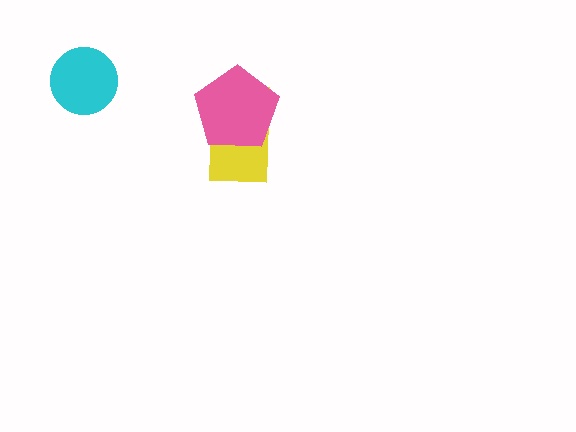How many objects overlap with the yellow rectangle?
1 object overlaps with the yellow rectangle.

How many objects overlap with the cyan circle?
0 objects overlap with the cyan circle.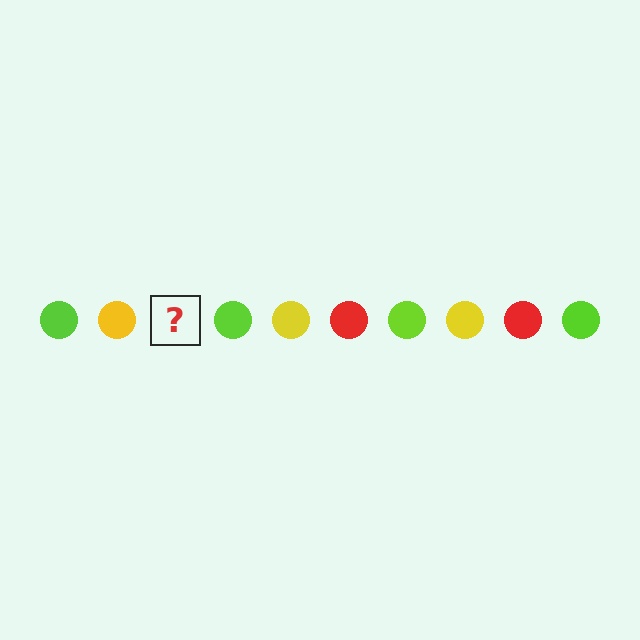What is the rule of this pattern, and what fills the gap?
The rule is that the pattern cycles through lime, yellow, red circles. The gap should be filled with a red circle.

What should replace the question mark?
The question mark should be replaced with a red circle.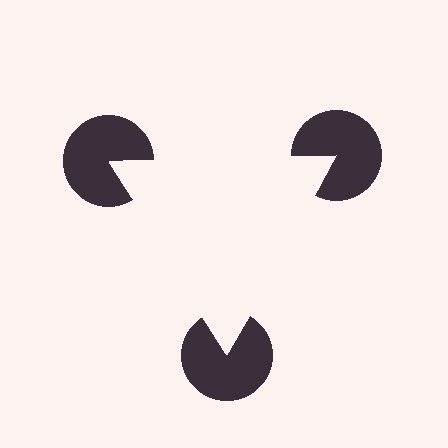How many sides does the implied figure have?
3 sides.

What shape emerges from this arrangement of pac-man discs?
An illusory triangle — its edges are inferred from the aligned wedge cuts in the pac-man discs, not physically drawn.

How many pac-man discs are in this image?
There are 3 — one at each vertex of the illusory triangle.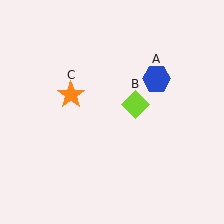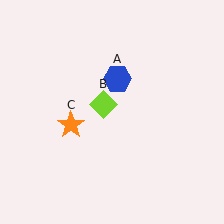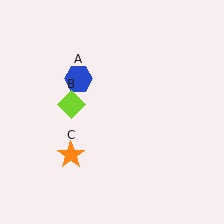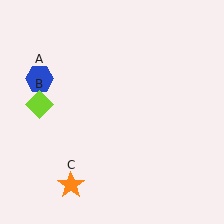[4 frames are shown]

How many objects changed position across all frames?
3 objects changed position: blue hexagon (object A), lime diamond (object B), orange star (object C).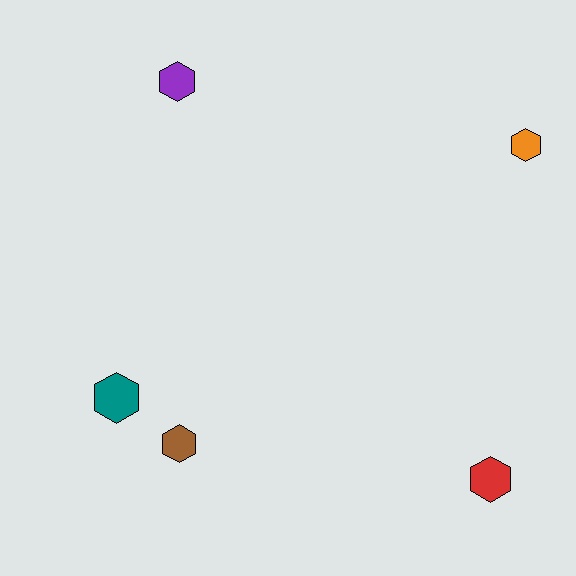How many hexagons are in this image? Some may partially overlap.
There are 5 hexagons.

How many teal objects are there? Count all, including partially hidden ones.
There is 1 teal object.